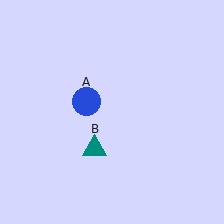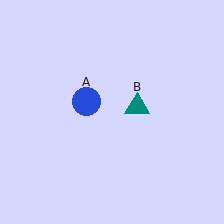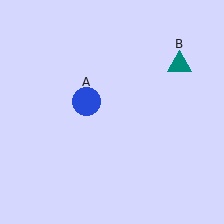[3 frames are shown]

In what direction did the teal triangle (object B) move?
The teal triangle (object B) moved up and to the right.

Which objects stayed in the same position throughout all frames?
Blue circle (object A) remained stationary.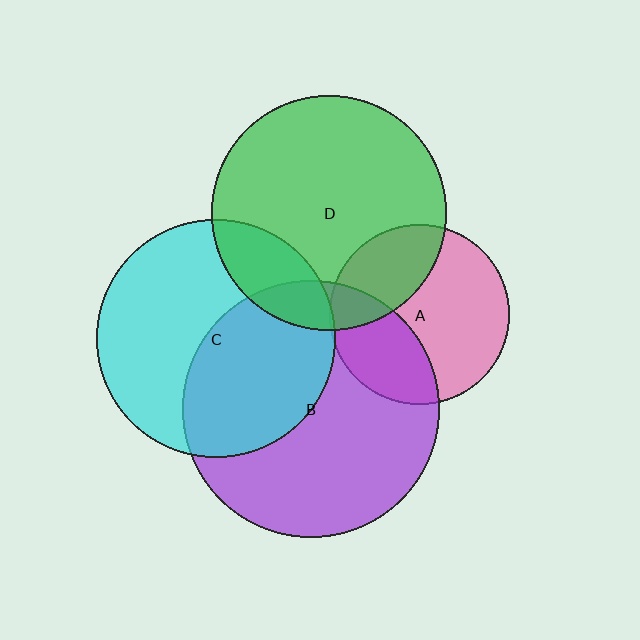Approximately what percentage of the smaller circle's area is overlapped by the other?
Approximately 10%.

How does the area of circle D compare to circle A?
Approximately 1.7 times.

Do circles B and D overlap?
Yes.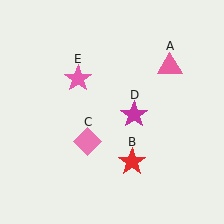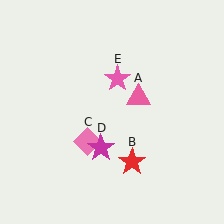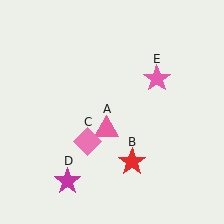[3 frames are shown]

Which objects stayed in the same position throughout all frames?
Red star (object B) and pink diamond (object C) remained stationary.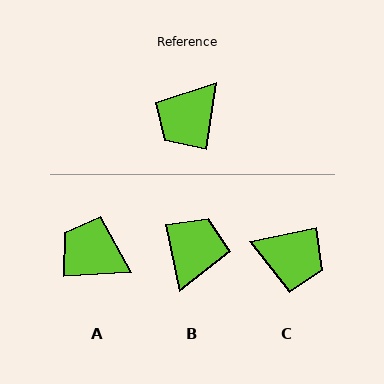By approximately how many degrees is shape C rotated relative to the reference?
Approximately 110 degrees counter-clockwise.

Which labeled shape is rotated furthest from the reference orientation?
B, about 160 degrees away.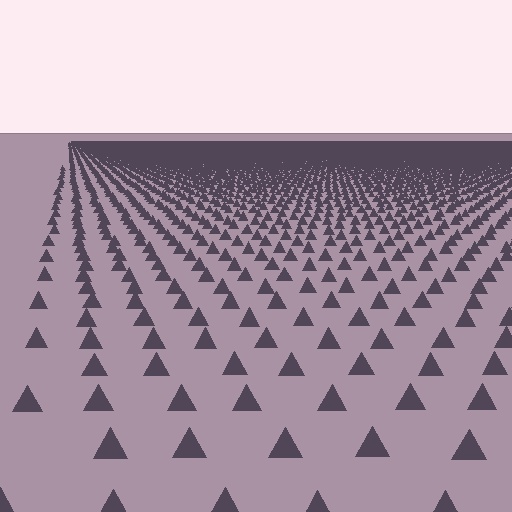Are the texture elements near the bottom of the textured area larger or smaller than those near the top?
Larger. Near the bottom, elements are closer to the viewer and appear at a bigger on-screen size.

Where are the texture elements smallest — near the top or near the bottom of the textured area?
Near the top.